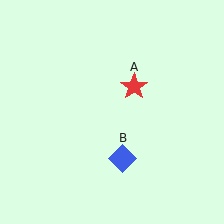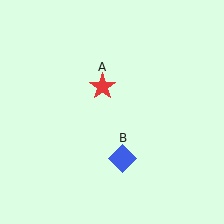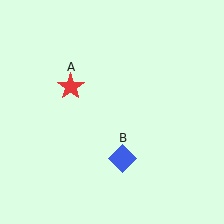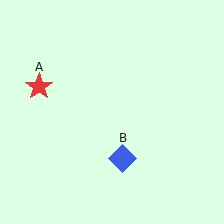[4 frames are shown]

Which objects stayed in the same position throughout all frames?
Blue diamond (object B) remained stationary.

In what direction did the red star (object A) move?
The red star (object A) moved left.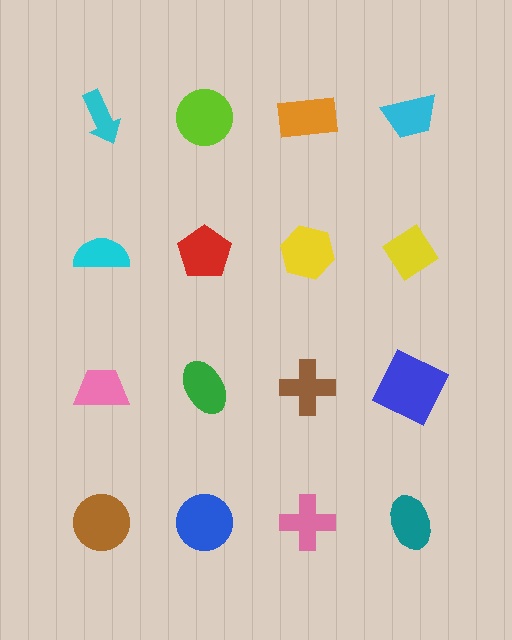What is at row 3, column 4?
A blue square.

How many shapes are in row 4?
4 shapes.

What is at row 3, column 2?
A green ellipse.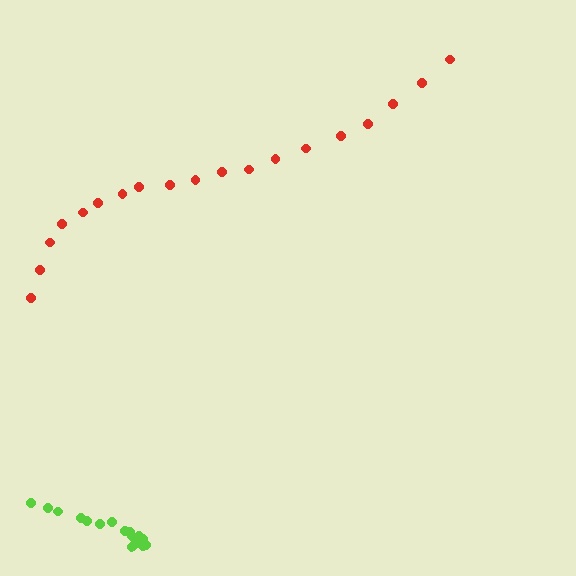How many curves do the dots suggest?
There are 2 distinct paths.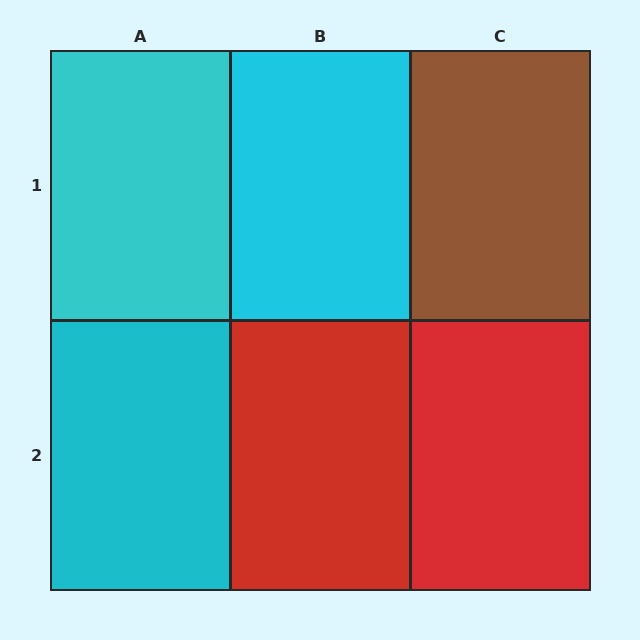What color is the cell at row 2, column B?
Red.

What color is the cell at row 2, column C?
Red.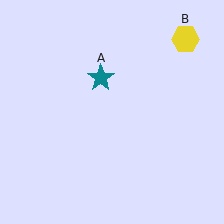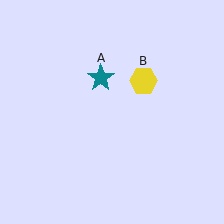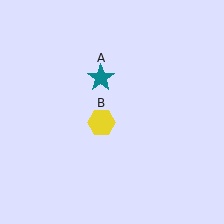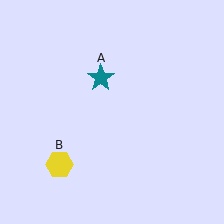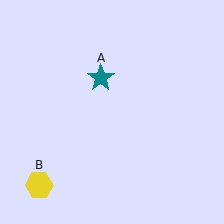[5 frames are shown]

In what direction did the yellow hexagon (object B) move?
The yellow hexagon (object B) moved down and to the left.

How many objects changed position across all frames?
1 object changed position: yellow hexagon (object B).